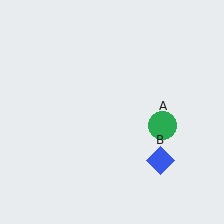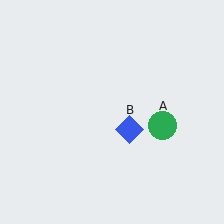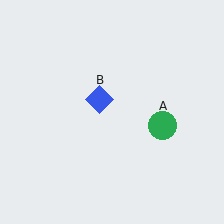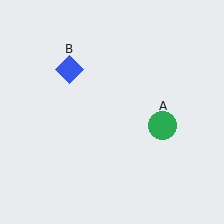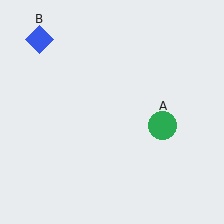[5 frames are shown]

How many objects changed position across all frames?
1 object changed position: blue diamond (object B).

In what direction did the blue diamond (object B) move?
The blue diamond (object B) moved up and to the left.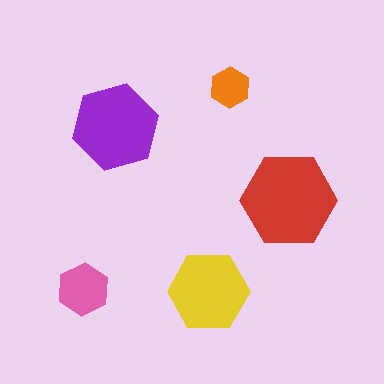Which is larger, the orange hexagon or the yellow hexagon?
The yellow one.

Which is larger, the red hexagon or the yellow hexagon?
The red one.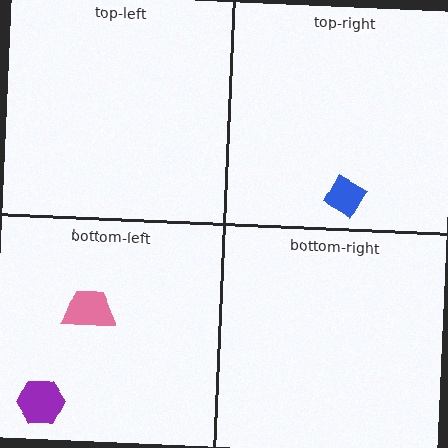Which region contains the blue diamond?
The top-right region.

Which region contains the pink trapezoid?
The bottom-left region.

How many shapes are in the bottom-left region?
2.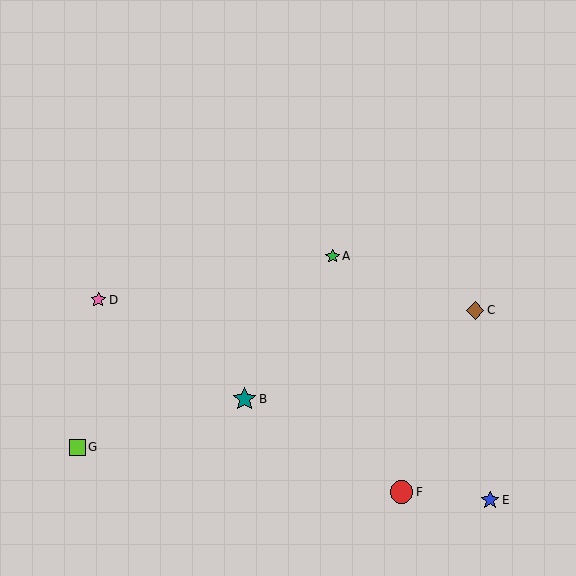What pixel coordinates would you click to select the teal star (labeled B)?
Click at (244, 399) to select the teal star B.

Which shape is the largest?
The teal star (labeled B) is the largest.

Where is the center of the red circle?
The center of the red circle is at (401, 492).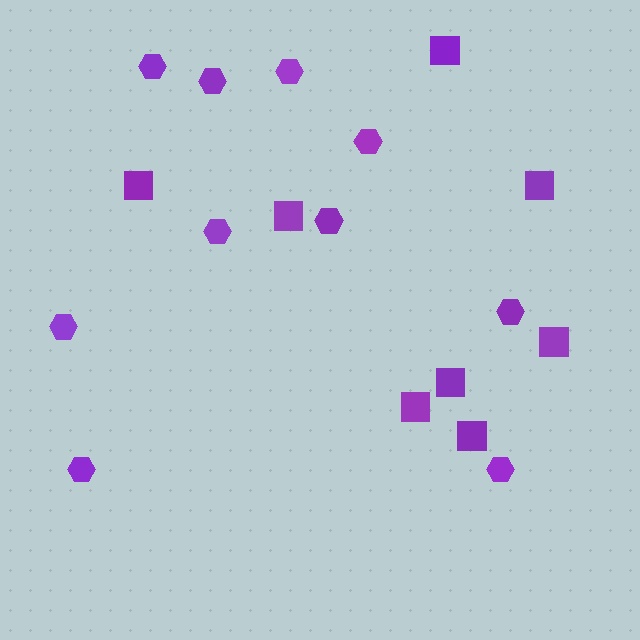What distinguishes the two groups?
There are 2 groups: one group of squares (8) and one group of hexagons (10).